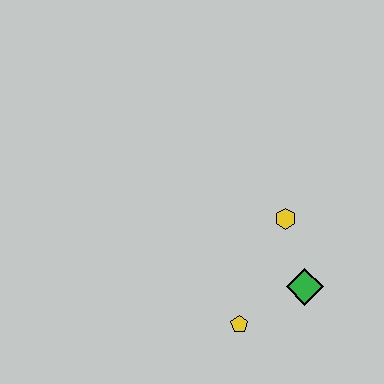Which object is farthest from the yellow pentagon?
The yellow hexagon is farthest from the yellow pentagon.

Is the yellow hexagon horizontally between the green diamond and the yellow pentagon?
Yes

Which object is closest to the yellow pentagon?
The green diamond is closest to the yellow pentagon.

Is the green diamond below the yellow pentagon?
No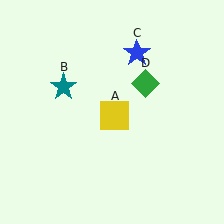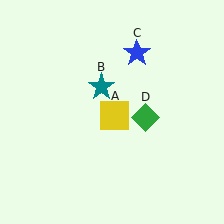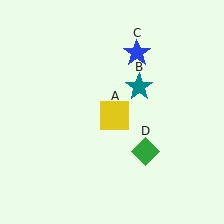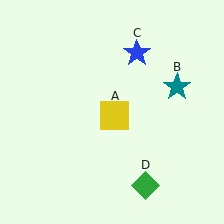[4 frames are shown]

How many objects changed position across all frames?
2 objects changed position: teal star (object B), green diamond (object D).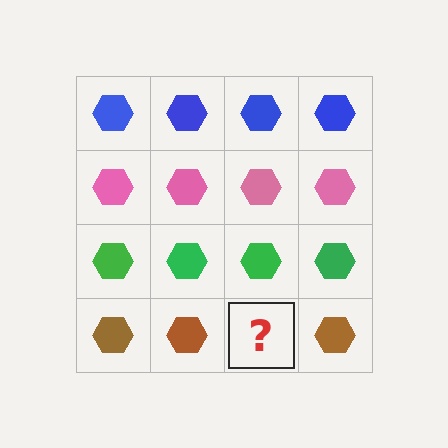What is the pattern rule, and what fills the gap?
The rule is that each row has a consistent color. The gap should be filled with a brown hexagon.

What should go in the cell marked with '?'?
The missing cell should contain a brown hexagon.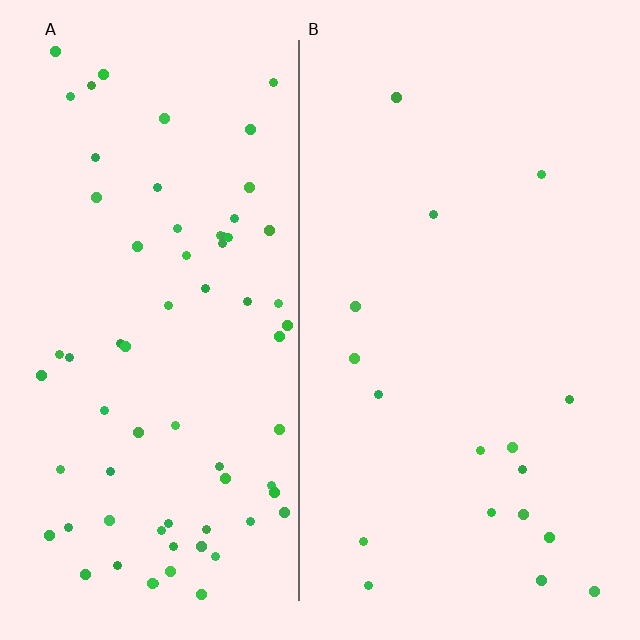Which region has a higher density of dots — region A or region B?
A (the left).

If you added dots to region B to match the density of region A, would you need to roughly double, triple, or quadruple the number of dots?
Approximately quadruple.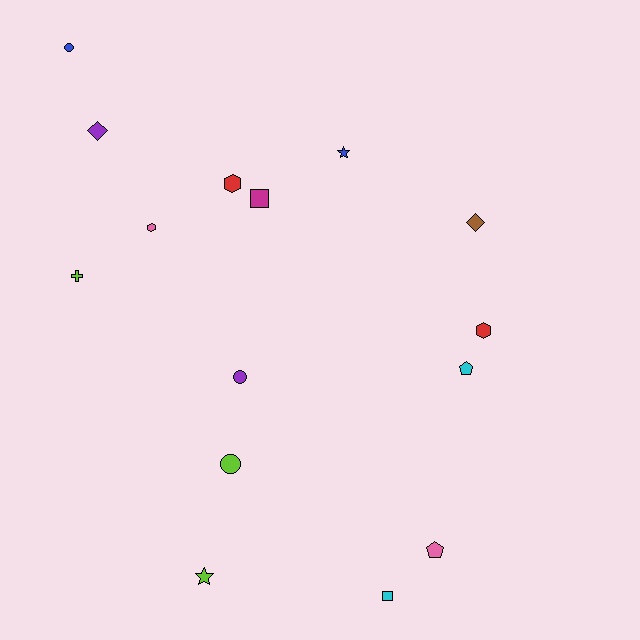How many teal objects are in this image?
There are no teal objects.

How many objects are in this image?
There are 15 objects.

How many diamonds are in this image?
There are 2 diamonds.